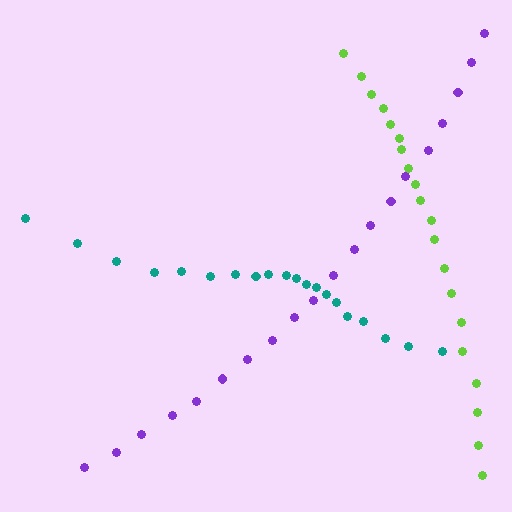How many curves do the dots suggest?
There are 3 distinct paths.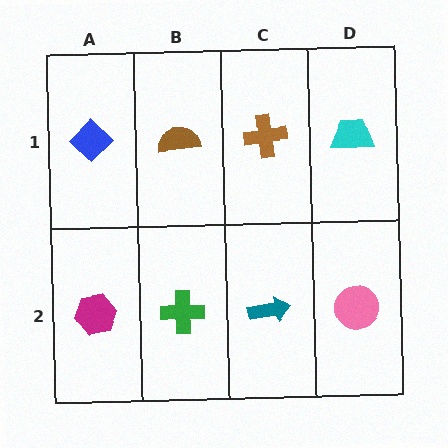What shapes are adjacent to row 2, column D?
A cyan trapezoid (row 1, column D), a teal arrow (row 2, column C).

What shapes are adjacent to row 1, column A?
A magenta hexagon (row 2, column A), a brown semicircle (row 1, column B).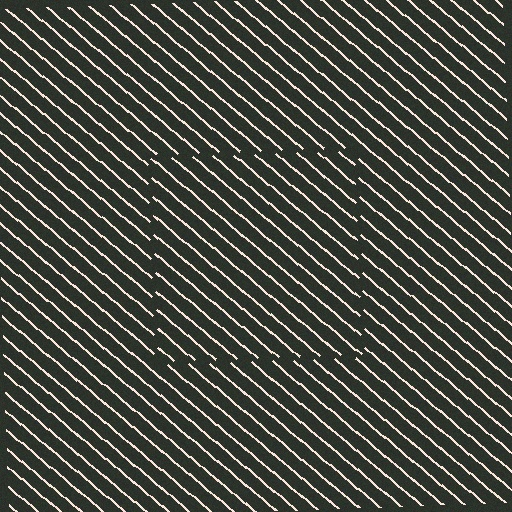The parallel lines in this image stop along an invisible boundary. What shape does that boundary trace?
An illusory square. The interior of the shape contains the same grating, shifted by half a period — the contour is defined by the phase discontinuity where line-ends from the inner and outer gratings abut.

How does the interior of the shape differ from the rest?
The interior of the shape contains the same grating, shifted by half a period — the contour is defined by the phase discontinuity where line-ends from the inner and outer gratings abut.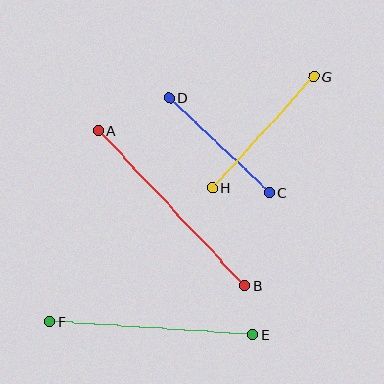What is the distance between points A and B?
The distance is approximately 213 pixels.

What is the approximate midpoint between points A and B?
The midpoint is at approximately (172, 208) pixels.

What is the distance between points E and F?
The distance is approximately 203 pixels.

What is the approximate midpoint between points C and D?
The midpoint is at approximately (219, 145) pixels.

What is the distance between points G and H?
The distance is approximately 151 pixels.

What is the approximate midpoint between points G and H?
The midpoint is at approximately (263, 132) pixels.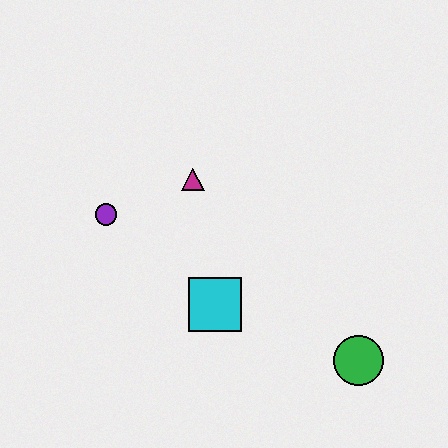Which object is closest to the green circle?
The cyan square is closest to the green circle.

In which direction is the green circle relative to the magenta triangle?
The green circle is below the magenta triangle.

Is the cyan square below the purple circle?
Yes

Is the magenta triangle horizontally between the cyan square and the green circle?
No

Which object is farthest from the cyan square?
The green circle is farthest from the cyan square.